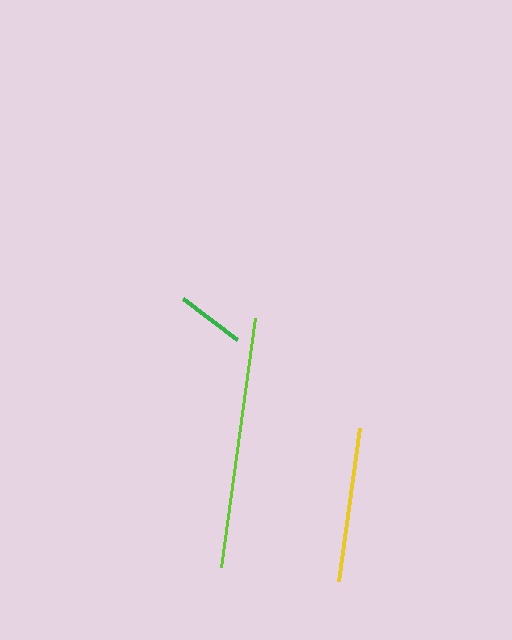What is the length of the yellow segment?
The yellow segment is approximately 155 pixels long.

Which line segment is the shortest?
The green line is the shortest at approximately 68 pixels.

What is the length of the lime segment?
The lime segment is approximately 251 pixels long.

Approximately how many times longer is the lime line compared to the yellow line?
The lime line is approximately 1.6 times the length of the yellow line.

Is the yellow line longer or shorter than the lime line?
The lime line is longer than the yellow line.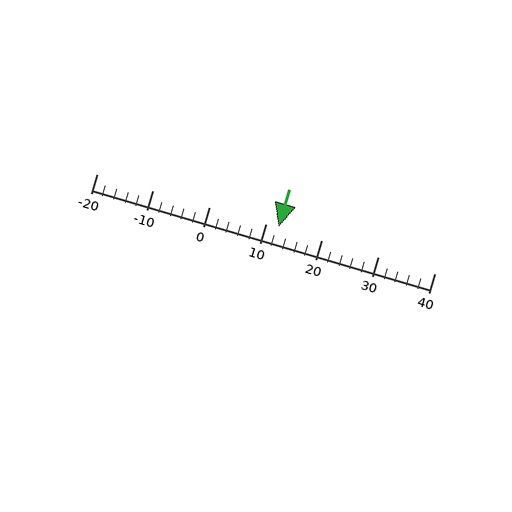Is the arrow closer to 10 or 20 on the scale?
The arrow is closer to 10.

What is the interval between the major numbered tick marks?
The major tick marks are spaced 10 units apart.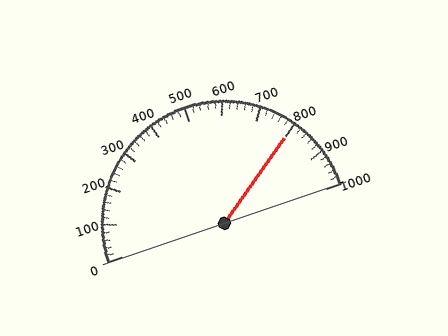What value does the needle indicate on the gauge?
The needle indicates approximately 800.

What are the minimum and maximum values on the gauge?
The gauge ranges from 0 to 1000.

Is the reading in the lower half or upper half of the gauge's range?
The reading is in the upper half of the range (0 to 1000).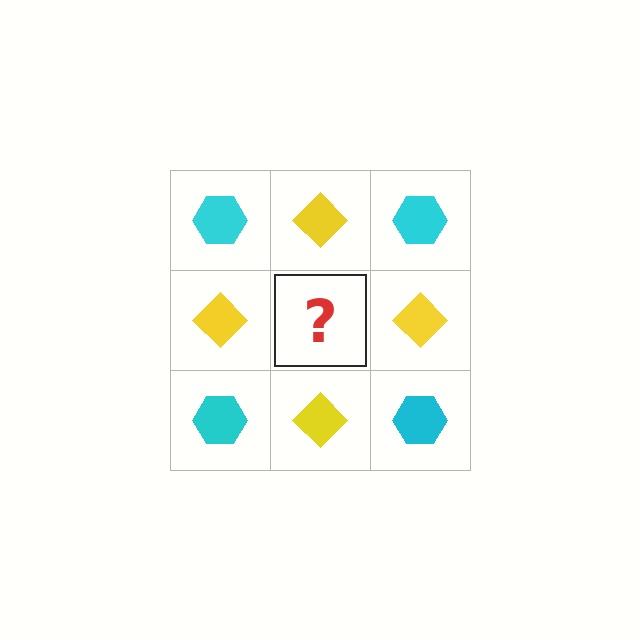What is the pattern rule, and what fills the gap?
The rule is that it alternates cyan hexagon and yellow diamond in a checkerboard pattern. The gap should be filled with a cyan hexagon.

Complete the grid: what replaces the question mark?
The question mark should be replaced with a cyan hexagon.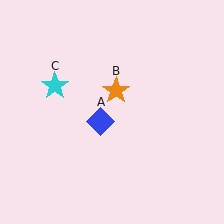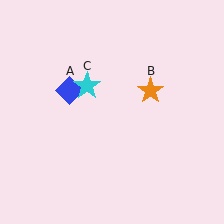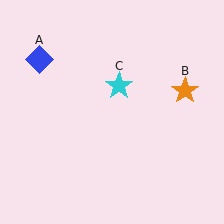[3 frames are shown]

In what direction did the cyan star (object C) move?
The cyan star (object C) moved right.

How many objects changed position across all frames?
3 objects changed position: blue diamond (object A), orange star (object B), cyan star (object C).